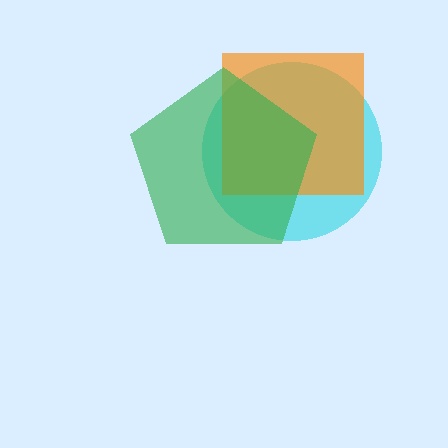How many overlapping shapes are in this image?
There are 3 overlapping shapes in the image.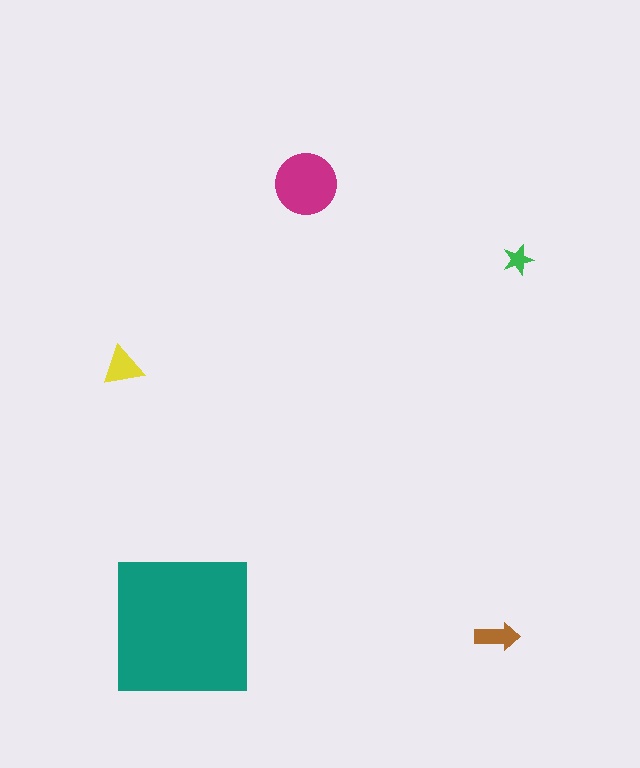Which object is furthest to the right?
The green star is rightmost.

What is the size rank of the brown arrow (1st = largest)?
4th.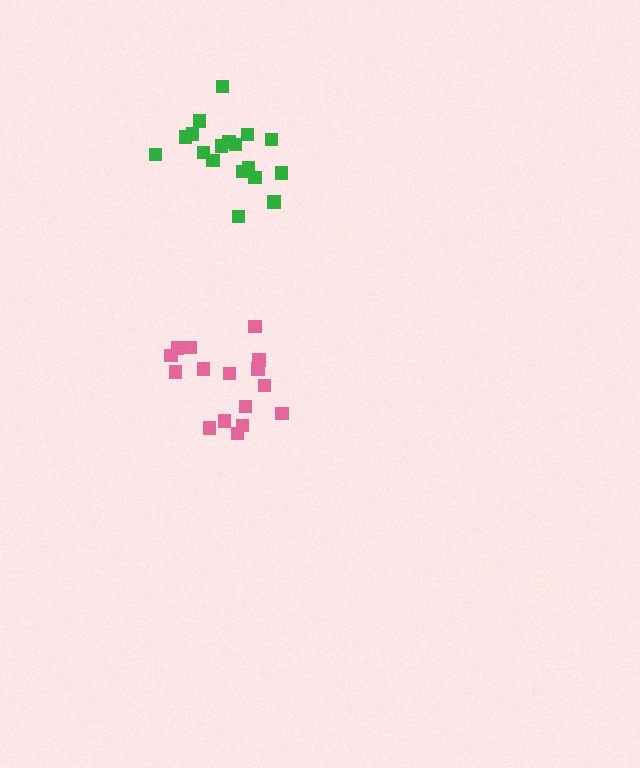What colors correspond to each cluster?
The clusters are colored: green, pink.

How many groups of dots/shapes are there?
There are 2 groups.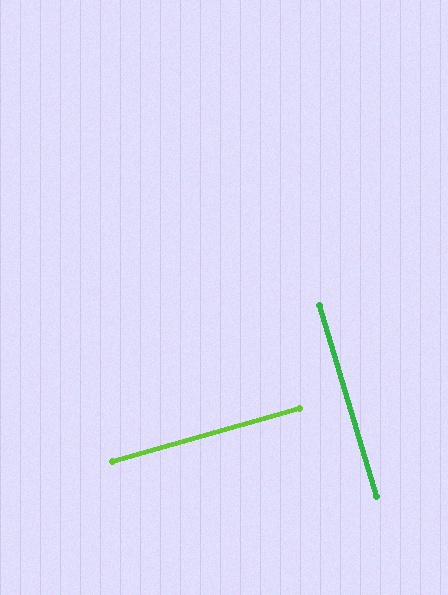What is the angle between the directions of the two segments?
Approximately 89 degrees.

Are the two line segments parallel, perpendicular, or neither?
Perpendicular — they meet at approximately 89°.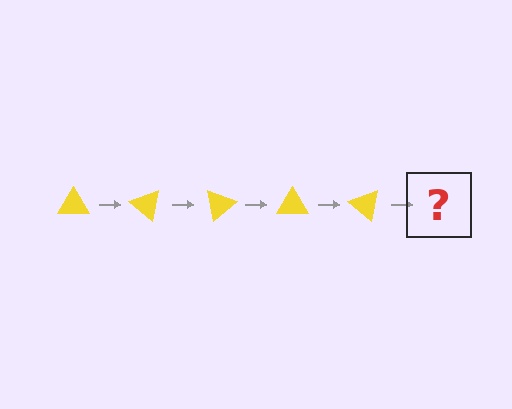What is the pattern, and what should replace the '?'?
The pattern is that the triangle rotates 40 degrees each step. The '?' should be a yellow triangle rotated 200 degrees.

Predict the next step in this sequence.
The next step is a yellow triangle rotated 200 degrees.